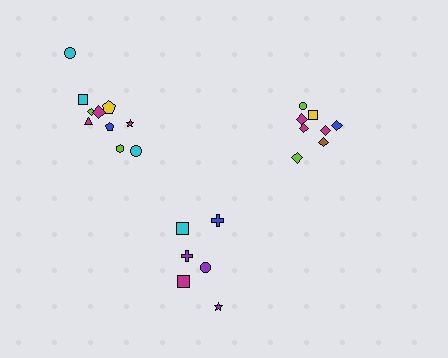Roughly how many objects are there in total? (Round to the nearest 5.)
Roughly 25 objects in total.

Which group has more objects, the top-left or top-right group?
The top-left group.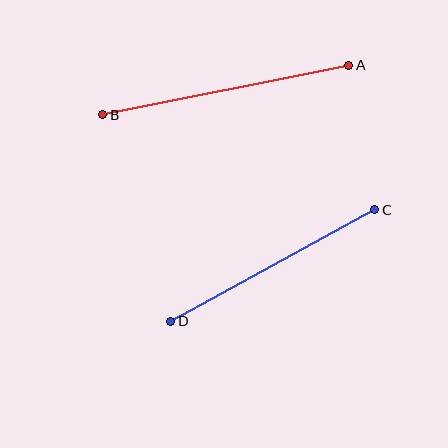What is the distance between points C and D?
The distance is approximately 232 pixels.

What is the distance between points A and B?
The distance is approximately 251 pixels.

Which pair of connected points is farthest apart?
Points A and B are farthest apart.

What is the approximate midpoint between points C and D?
The midpoint is at approximately (273, 265) pixels.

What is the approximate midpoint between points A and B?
The midpoint is at approximately (226, 90) pixels.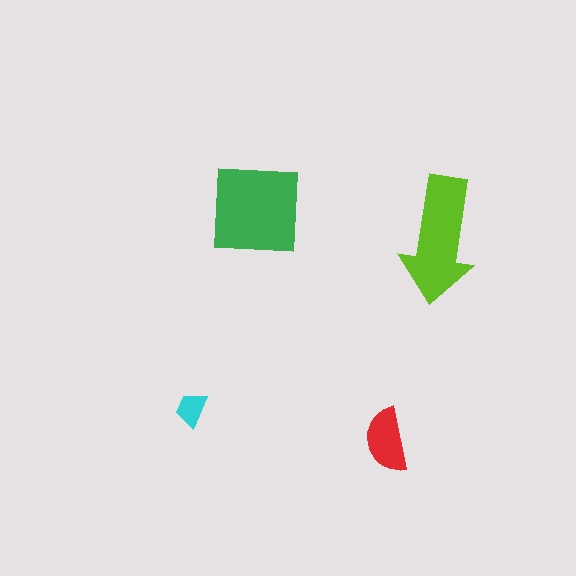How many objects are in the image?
There are 4 objects in the image.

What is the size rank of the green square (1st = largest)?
1st.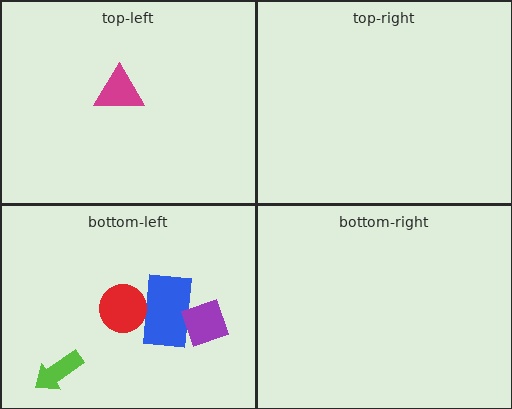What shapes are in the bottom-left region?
The blue rectangle, the purple diamond, the lime arrow, the red circle.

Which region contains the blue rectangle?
The bottom-left region.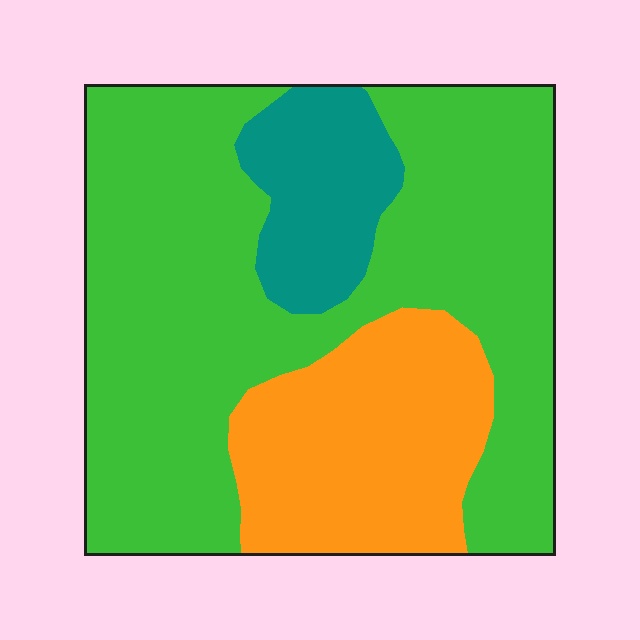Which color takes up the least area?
Teal, at roughly 10%.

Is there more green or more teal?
Green.